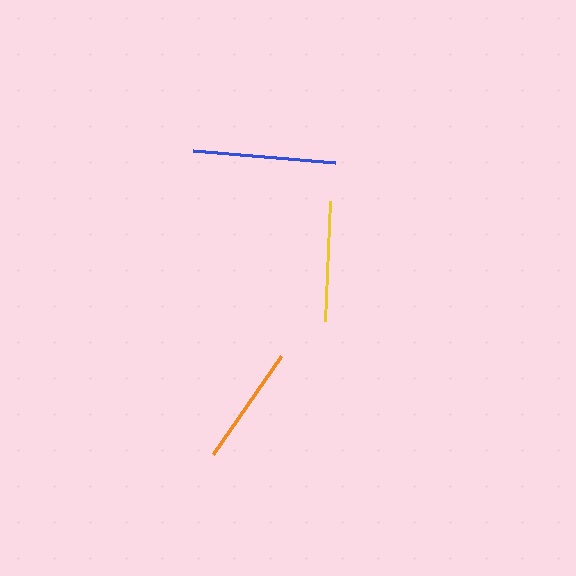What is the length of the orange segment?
The orange segment is approximately 120 pixels long.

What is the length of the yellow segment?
The yellow segment is approximately 120 pixels long.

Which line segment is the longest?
The blue line is the longest at approximately 142 pixels.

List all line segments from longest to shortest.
From longest to shortest: blue, yellow, orange.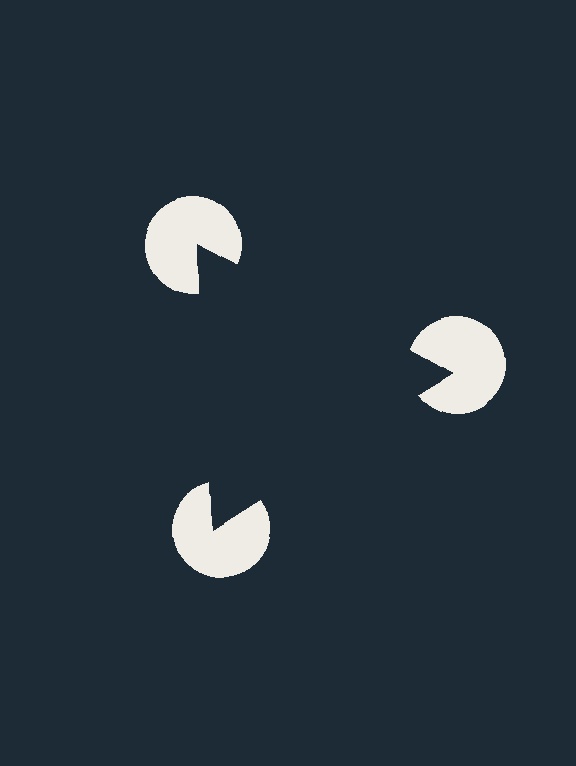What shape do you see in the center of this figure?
An illusory triangle — its edges are inferred from the aligned wedge cuts in the pac-man discs, not physically drawn.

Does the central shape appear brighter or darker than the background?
It typically appears slightly darker than the background, even though no actual brightness change is drawn.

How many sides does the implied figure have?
3 sides.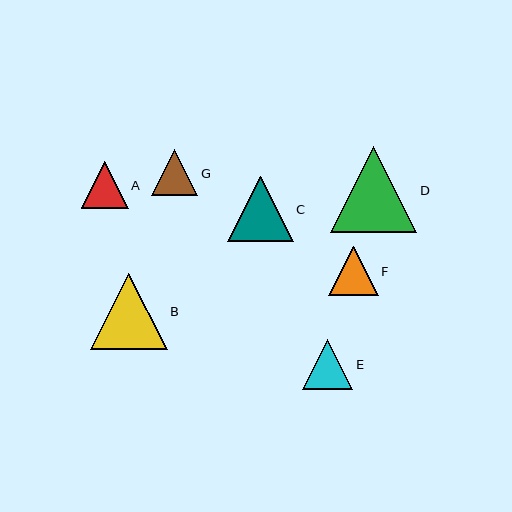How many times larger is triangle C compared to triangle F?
Triangle C is approximately 1.3 times the size of triangle F.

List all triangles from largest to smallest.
From largest to smallest: D, B, C, E, F, A, G.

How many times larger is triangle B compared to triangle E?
Triangle B is approximately 1.5 times the size of triangle E.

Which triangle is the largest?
Triangle D is the largest with a size of approximately 86 pixels.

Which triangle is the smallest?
Triangle G is the smallest with a size of approximately 46 pixels.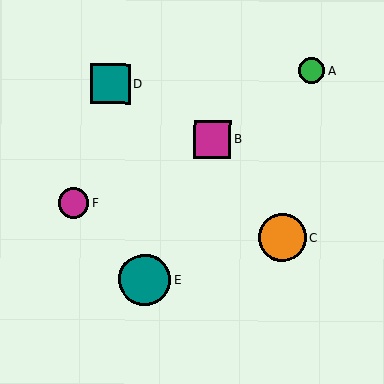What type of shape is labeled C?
Shape C is an orange circle.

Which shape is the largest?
The teal circle (labeled E) is the largest.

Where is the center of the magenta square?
The center of the magenta square is at (213, 140).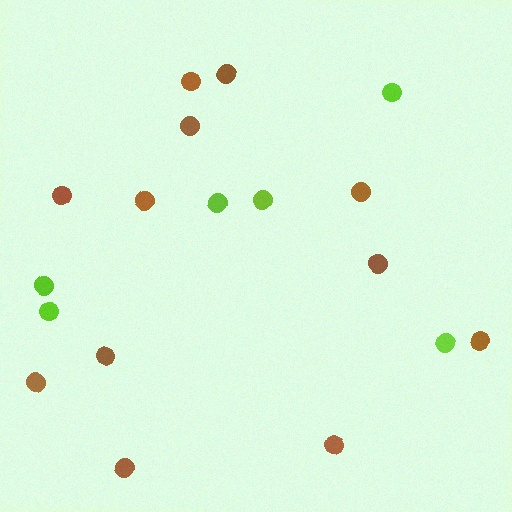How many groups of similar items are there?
There are 2 groups: one group of lime circles (6) and one group of brown circles (12).